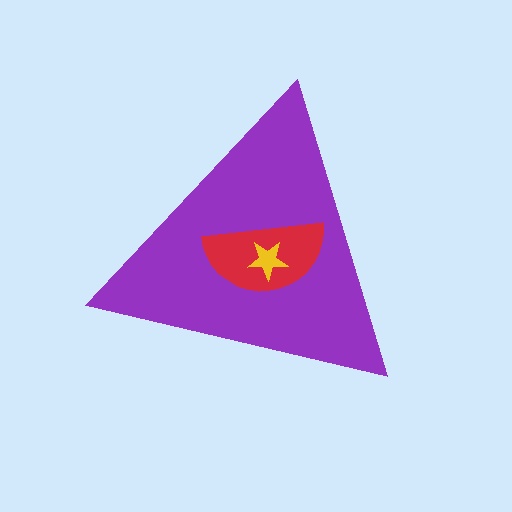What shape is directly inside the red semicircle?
The yellow star.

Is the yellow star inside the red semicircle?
Yes.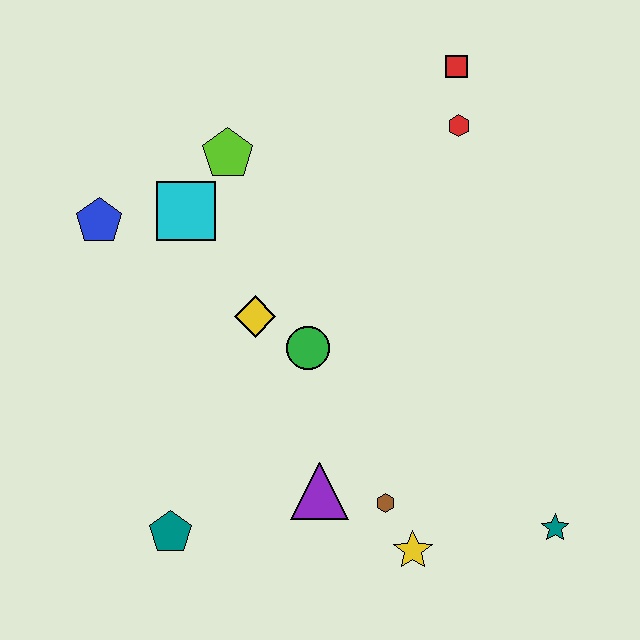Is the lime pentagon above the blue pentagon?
Yes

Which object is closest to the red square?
The red hexagon is closest to the red square.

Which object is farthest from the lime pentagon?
The teal star is farthest from the lime pentagon.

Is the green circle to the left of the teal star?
Yes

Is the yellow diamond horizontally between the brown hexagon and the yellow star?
No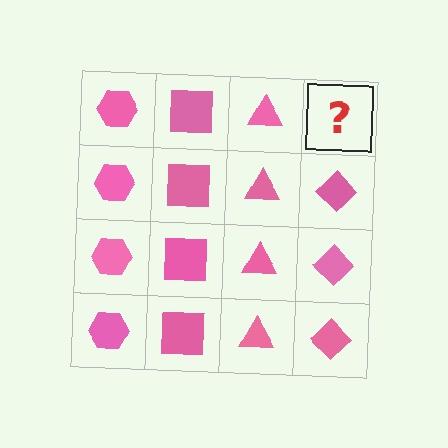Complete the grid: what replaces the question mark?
The question mark should be replaced with a pink diamond.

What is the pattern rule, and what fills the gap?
The rule is that each column has a consistent shape. The gap should be filled with a pink diamond.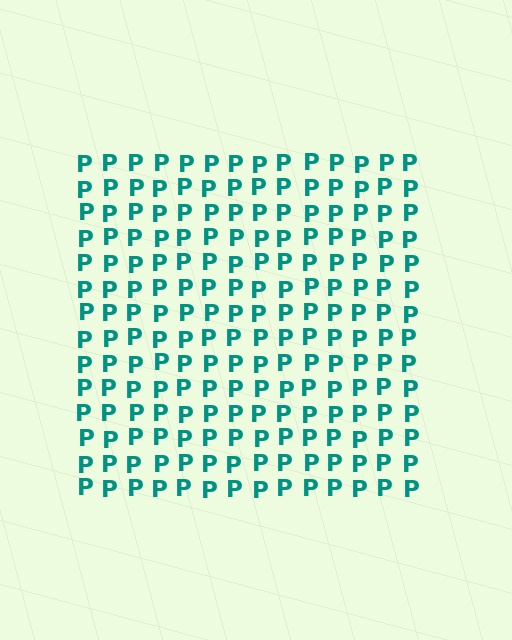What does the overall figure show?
The overall figure shows a square.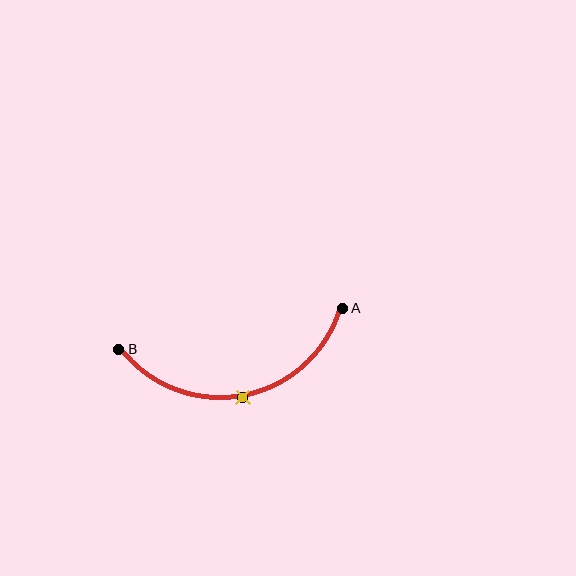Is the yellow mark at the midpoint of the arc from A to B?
Yes. The yellow mark lies on the arc at equal arc-length from both A and B — it is the arc midpoint.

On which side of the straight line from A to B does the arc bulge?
The arc bulges below the straight line connecting A and B.